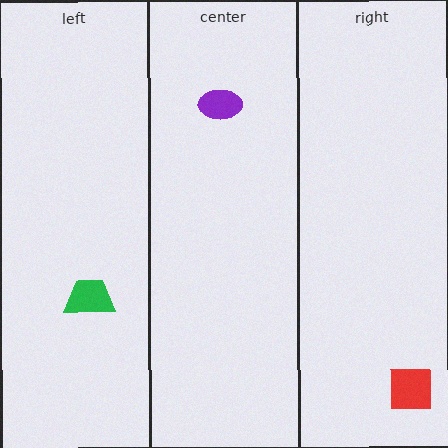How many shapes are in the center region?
1.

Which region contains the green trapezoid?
The left region.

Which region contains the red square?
The right region.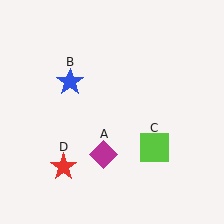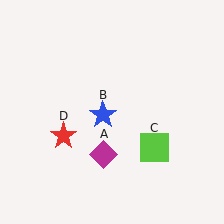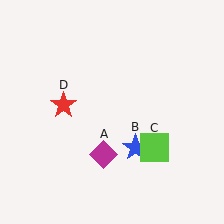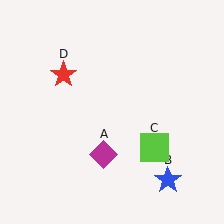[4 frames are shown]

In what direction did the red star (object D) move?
The red star (object D) moved up.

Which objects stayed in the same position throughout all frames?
Magenta diamond (object A) and lime square (object C) remained stationary.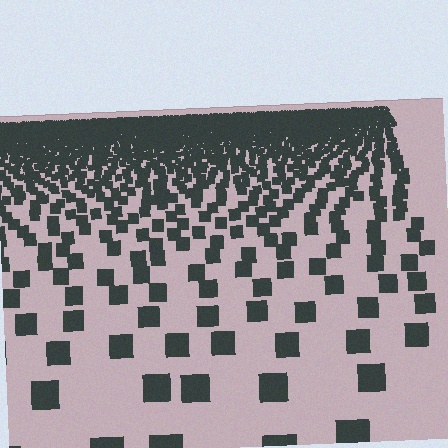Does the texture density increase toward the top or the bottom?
Density increases toward the top.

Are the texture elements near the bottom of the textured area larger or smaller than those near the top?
Larger. Near the bottom, elements are closer to the viewer and appear at a bigger on-screen size.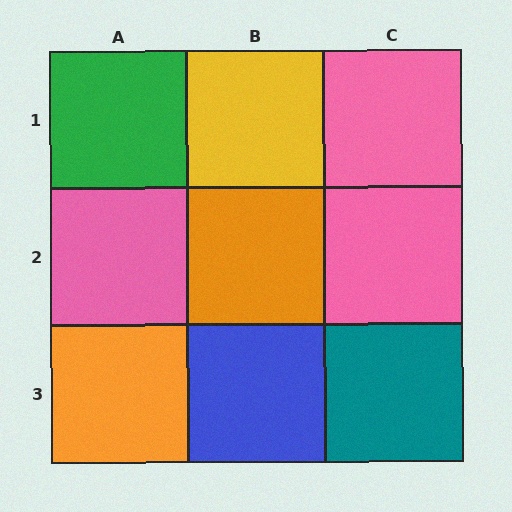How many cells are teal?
1 cell is teal.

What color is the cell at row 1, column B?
Yellow.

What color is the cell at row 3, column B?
Blue.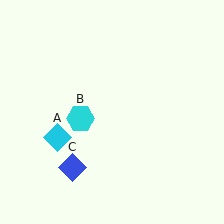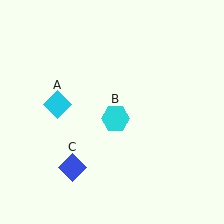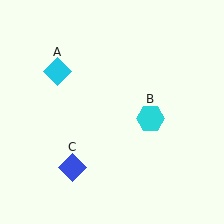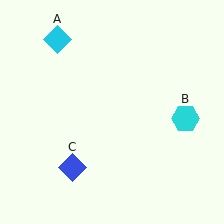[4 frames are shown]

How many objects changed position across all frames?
2 objects changed position: cyan diamond (object A), cyan hexagon (object B).